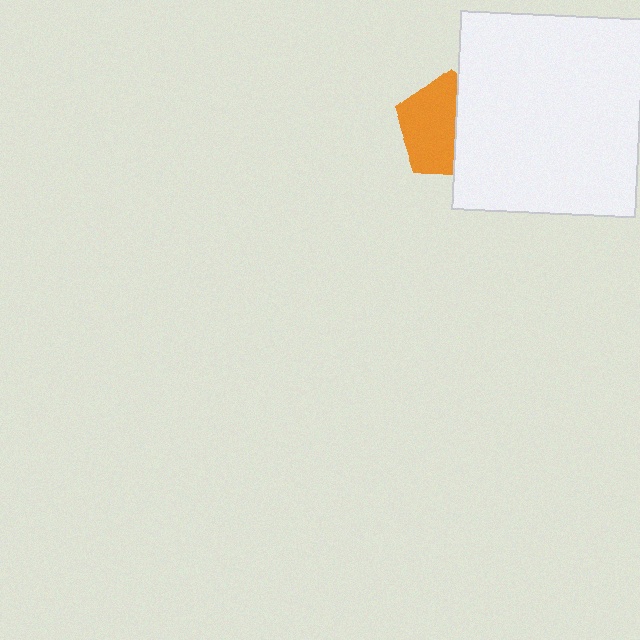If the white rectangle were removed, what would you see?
You would see the complete orange pentagon.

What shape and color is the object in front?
The object in front is a white rectangle.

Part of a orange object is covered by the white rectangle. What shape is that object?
It is a pentagon.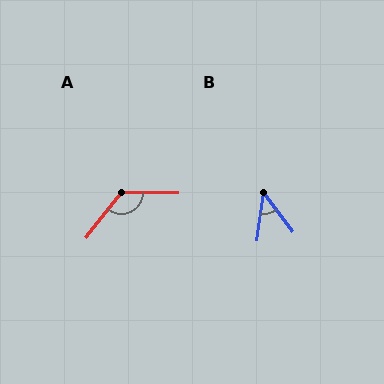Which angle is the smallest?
B, at approximately 45 degrees.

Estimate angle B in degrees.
Approximately 45 degrees.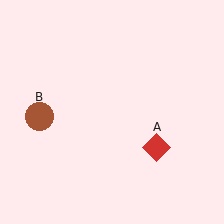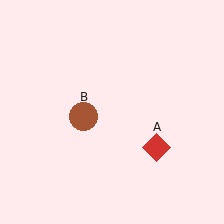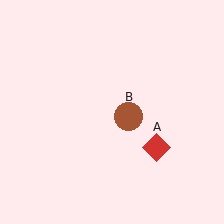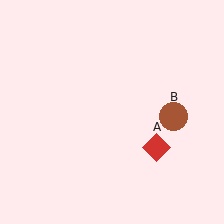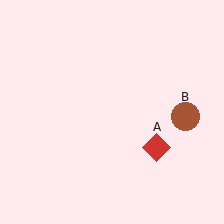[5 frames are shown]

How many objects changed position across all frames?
1 object changed position: brown circle (object B).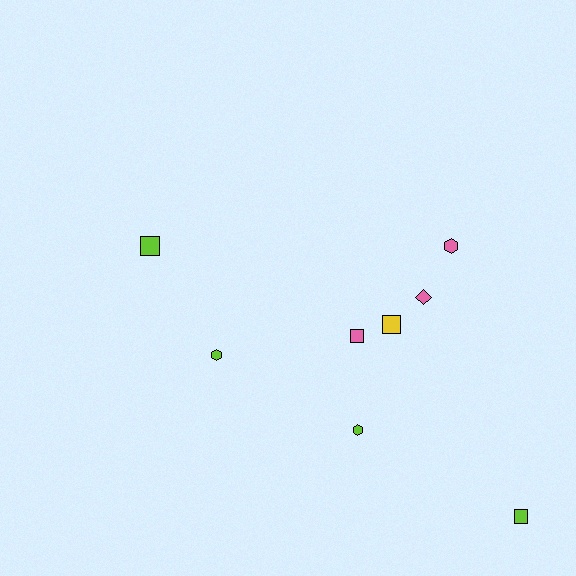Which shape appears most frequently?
Square, with 4 objects.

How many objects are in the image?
There are 8 objects.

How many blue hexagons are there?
There are no blue hexagons.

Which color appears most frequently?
Lime, with 4 objects.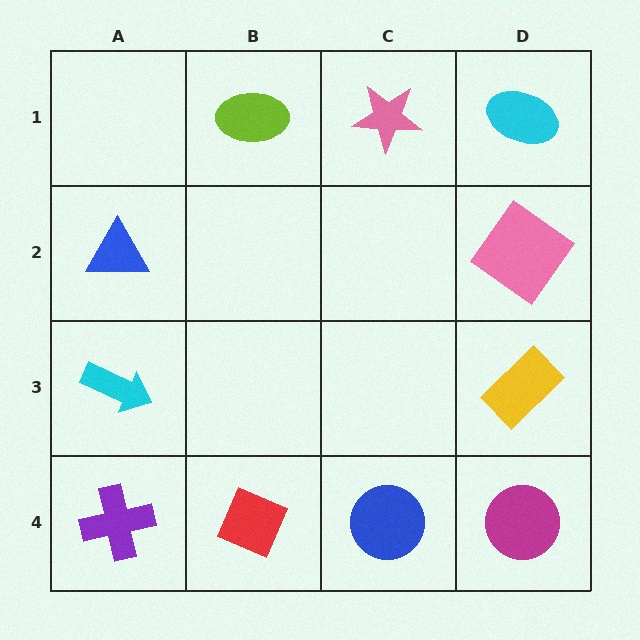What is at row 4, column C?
A blue circle.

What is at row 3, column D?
A yellow rectangle.